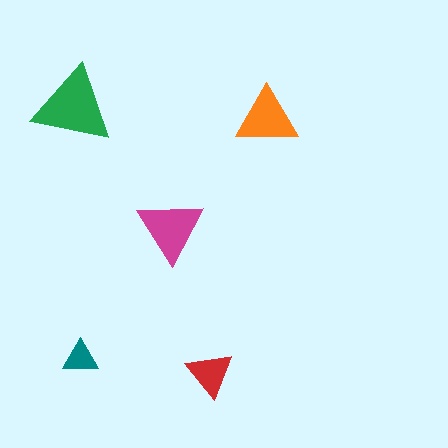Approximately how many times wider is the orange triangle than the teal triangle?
About 1.5 times wider.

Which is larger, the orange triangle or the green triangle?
The green one.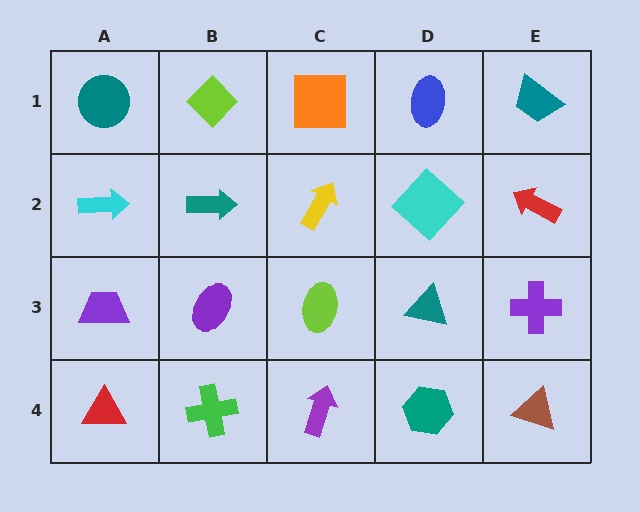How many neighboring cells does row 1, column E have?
2.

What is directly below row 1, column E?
A red arrow.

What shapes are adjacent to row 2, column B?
A lime diamond (row 1, column B), a purple ellipse (row 3, column B), a cyan arrow (row 2, column A), a yellow arrow (row 2, column C).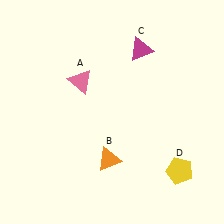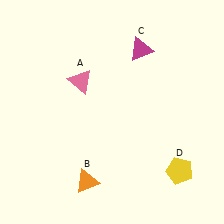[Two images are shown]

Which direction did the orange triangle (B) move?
The orange triangle (B) moved down.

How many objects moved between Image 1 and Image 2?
1 object moved between the two images.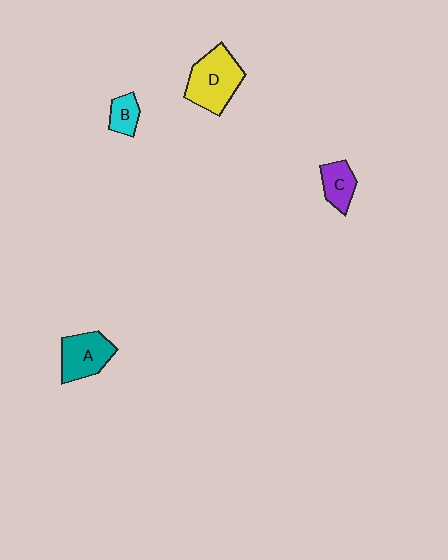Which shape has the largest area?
Shape D (yellow).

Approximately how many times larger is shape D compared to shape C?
Approximately 2.0 times.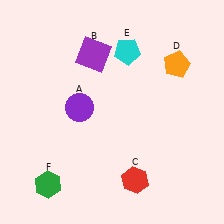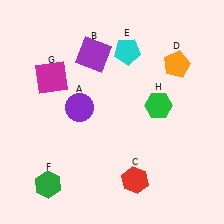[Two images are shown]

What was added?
A magenta square (G), a green hexagon (H) were added in Image 2.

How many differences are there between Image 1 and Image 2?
There are 2 differences between the two images.